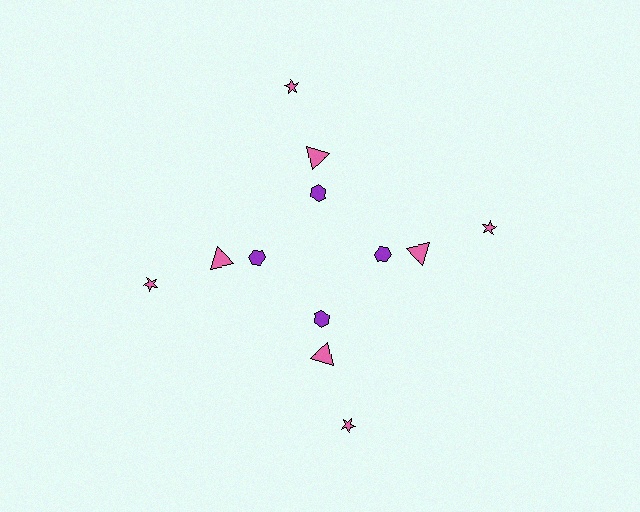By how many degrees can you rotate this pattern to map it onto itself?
The pattern maps onto itself every 90 degrees of rotation.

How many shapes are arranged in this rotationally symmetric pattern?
There are 12 shapes, arranged in 4 groups of 3.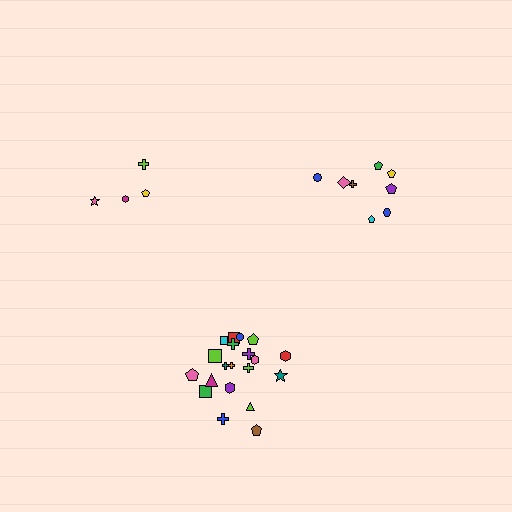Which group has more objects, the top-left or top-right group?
The top-right group.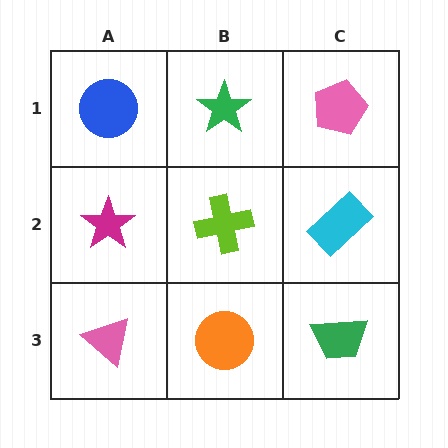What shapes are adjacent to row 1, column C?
A cyan rectangle (row 2, column C), a green star (row 1, column B).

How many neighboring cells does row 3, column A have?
2.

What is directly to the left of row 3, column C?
An orange circle.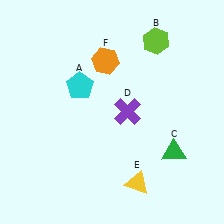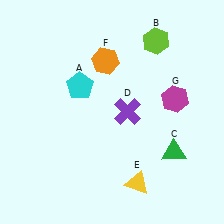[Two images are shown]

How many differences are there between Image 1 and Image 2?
There is 1 difference between the two images.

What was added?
A magenta hexagon (G) was added in Image 2.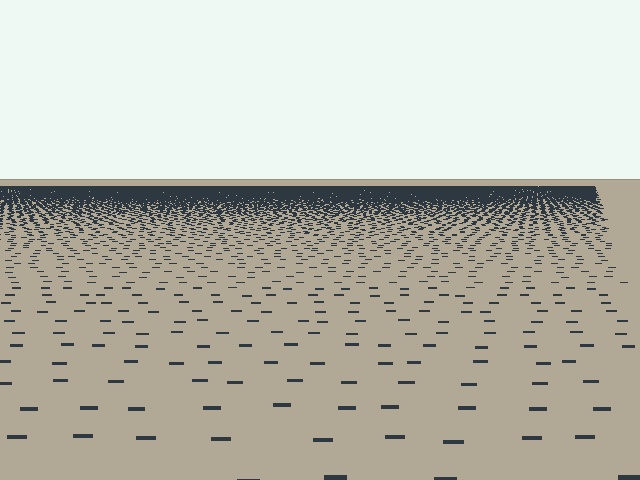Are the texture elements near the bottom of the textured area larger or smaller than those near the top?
Larger. Near the bottom, elements are closer to the viewer and appear at a bigger on-screen size.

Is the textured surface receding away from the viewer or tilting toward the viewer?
The surface is receding away from the viewer. Texture elements get smaller and denser toward the top.